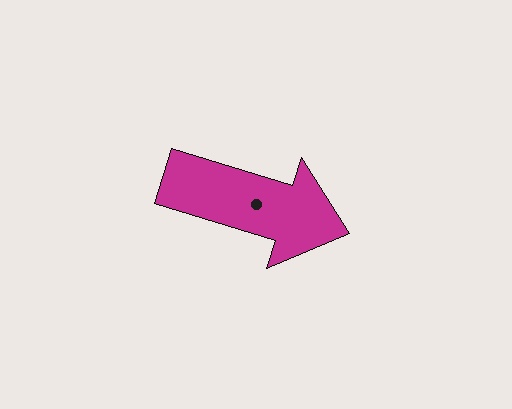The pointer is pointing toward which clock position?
Roughly 4 o'clock.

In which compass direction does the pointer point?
East.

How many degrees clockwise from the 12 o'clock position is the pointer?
Approximately 107 degrees.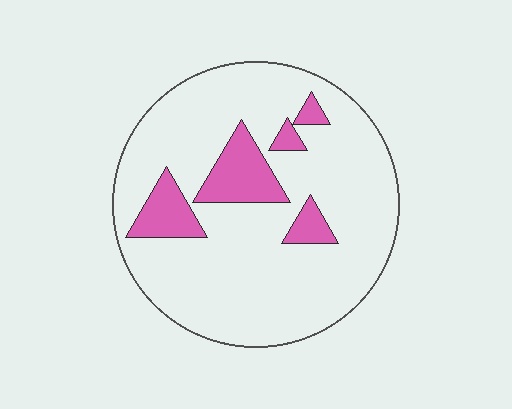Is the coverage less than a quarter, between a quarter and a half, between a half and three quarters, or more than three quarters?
Less than a quarter.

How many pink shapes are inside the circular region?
5.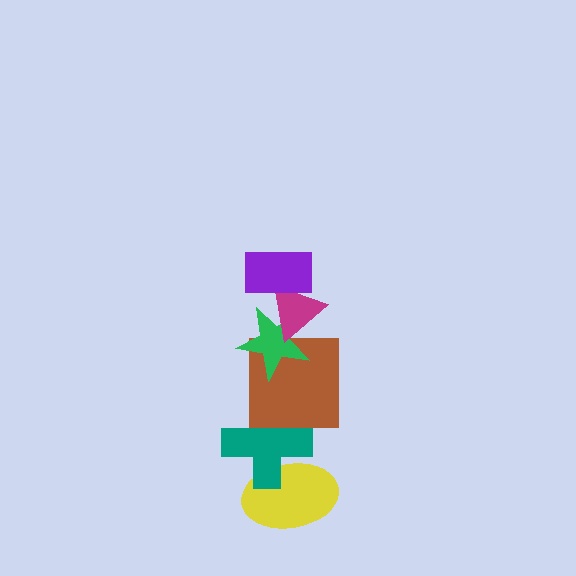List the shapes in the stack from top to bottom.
From top to bottom: the purple rectangle, the magenta triangle, the green star, the brown square, the teal cross, the yellow ellipse.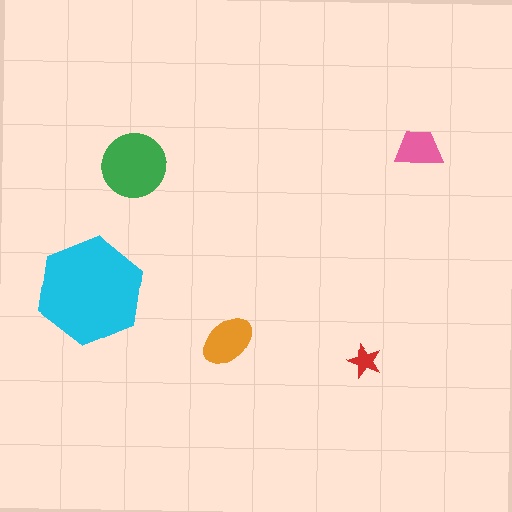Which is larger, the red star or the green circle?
The green circle.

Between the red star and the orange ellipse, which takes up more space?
The orange ellipse.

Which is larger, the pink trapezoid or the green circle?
The green circle.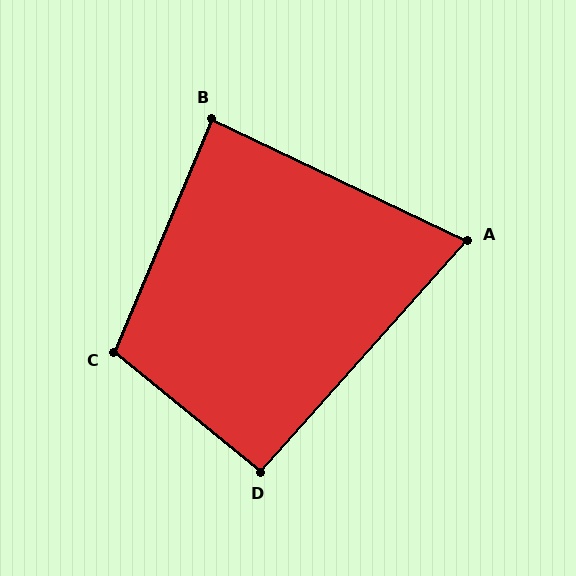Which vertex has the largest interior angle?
C, at approximately 106 degrees.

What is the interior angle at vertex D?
Approximately 93 degrees (approximately right).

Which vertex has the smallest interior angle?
A, at approximately 74 degrees.